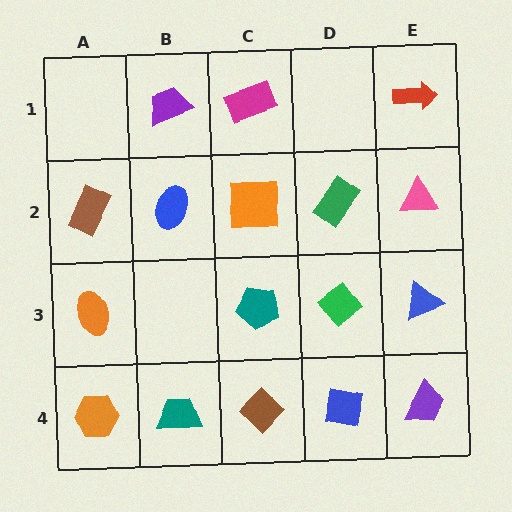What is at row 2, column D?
A green rectangle.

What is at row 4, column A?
An orange hexagon.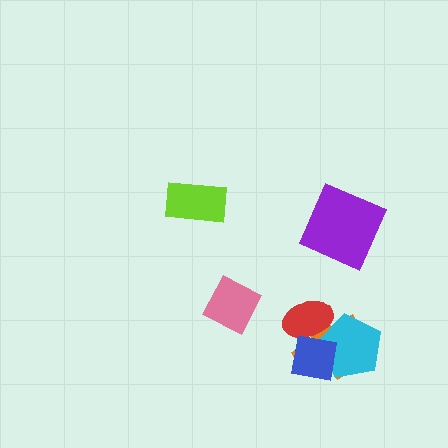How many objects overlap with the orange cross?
3 objects overlap with the orange cross.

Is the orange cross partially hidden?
Yes, it is partially covered by another shape.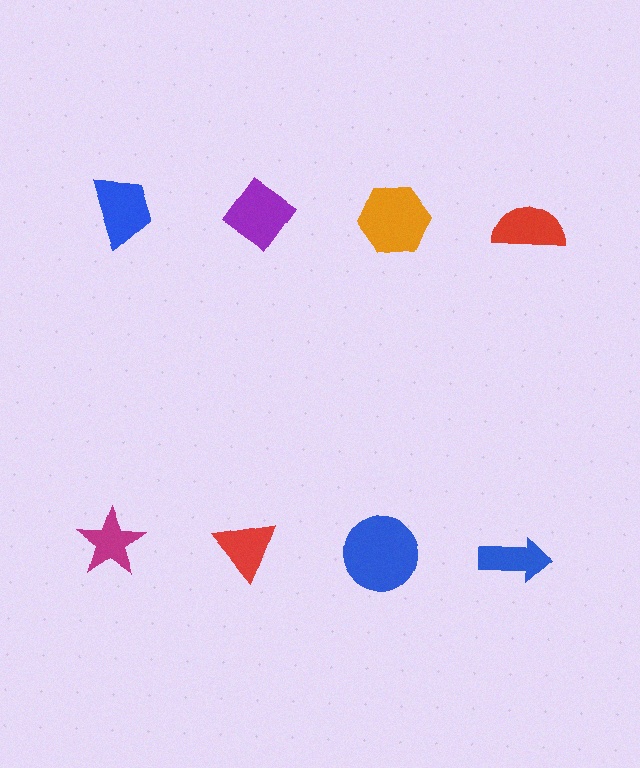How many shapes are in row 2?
4 shapes.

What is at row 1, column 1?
A blue trapezoid.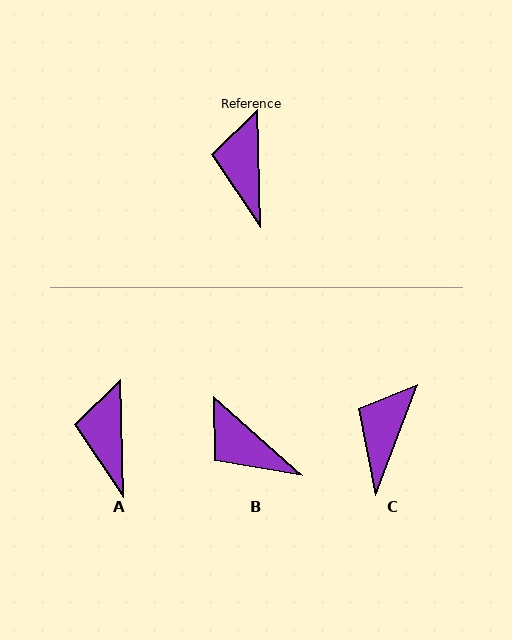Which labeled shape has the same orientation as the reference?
A.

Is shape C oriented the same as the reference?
No, it is off by about 22 degrees.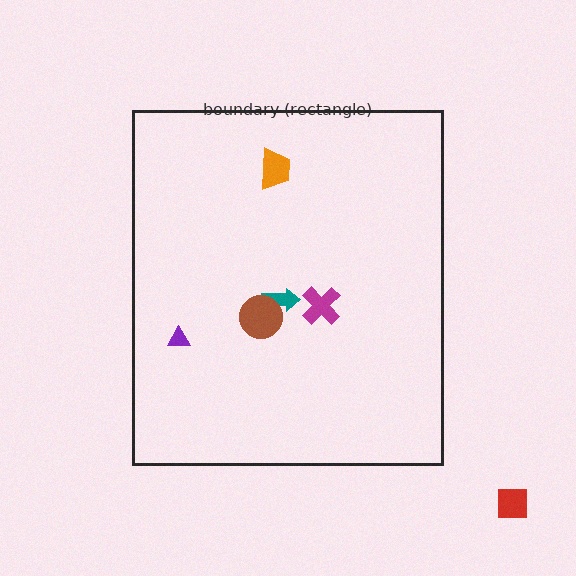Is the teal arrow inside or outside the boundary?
Inside.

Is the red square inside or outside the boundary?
Outside.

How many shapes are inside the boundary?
5 inside, 1 outside.